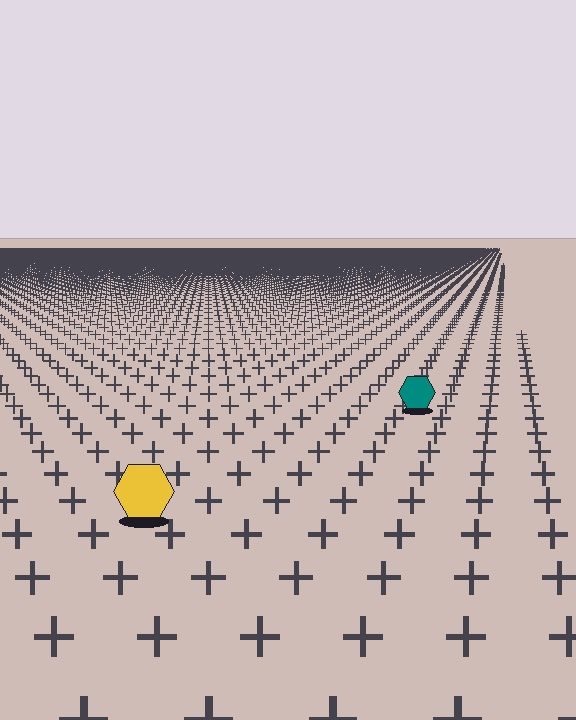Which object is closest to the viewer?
The yellow hexagon is closest. The texture marks near it are larger and more spread out.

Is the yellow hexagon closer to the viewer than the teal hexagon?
Yes. The yellow hexagon is closer — you can tell from the texture gradient: the ground texture is coarser near it.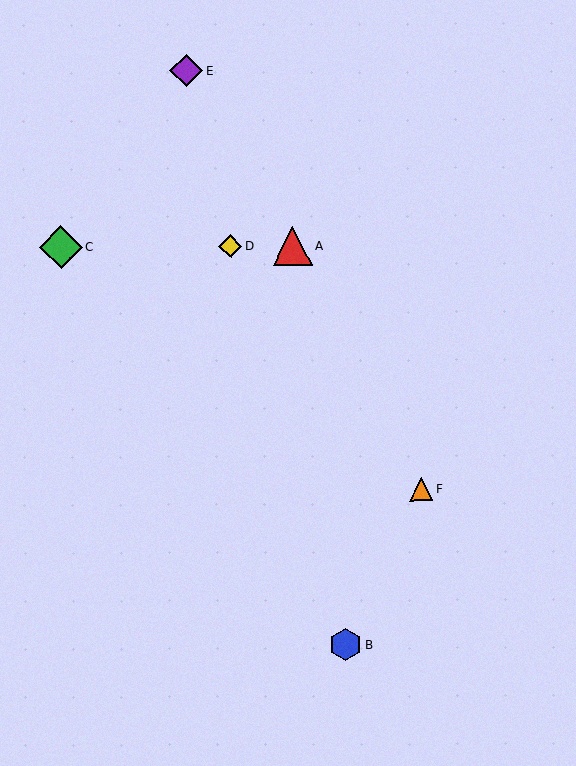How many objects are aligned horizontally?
3 objects (A, C, D) are aligned horizontally.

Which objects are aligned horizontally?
Objects A, C, D are aligned horizontally.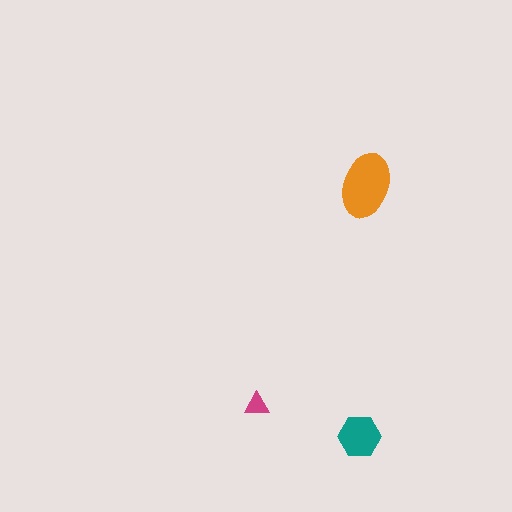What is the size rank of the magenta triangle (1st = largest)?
3rd.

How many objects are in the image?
There are 3 objects in the image.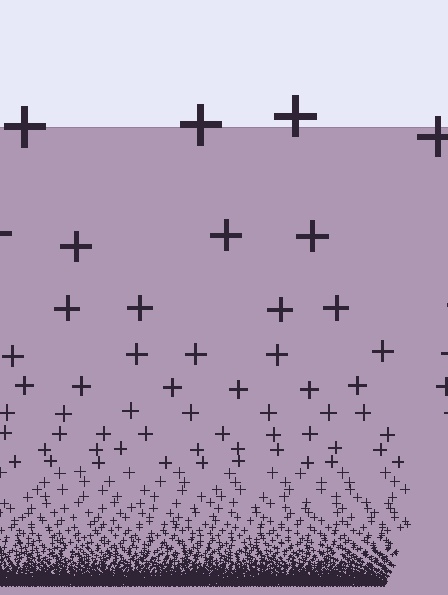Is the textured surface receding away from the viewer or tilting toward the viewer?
The surface appears to tilt toward the viewer. Texture elements get larger and sparser toward the top.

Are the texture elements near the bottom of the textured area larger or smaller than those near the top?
Smaller. The gradient is inverted — elements near the bottom are smaller and denser.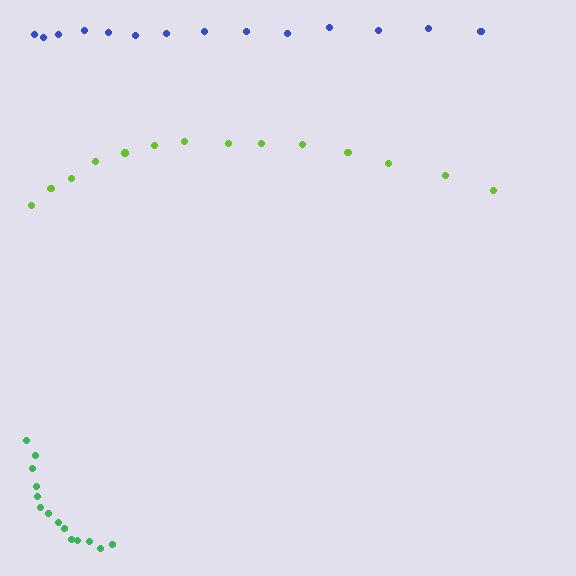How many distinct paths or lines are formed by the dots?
There are 3 distinct paths.